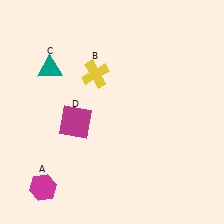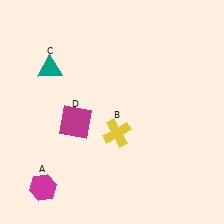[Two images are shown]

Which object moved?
The yellow cross (B) moved down.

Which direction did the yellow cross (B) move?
The yellow cross (B) moved down.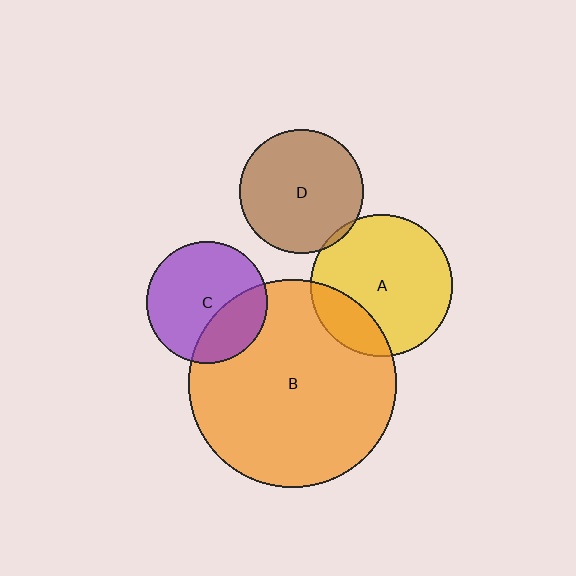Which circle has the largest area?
Circle B (orange).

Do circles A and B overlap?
Yes.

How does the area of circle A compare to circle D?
Approximately 1.3 times.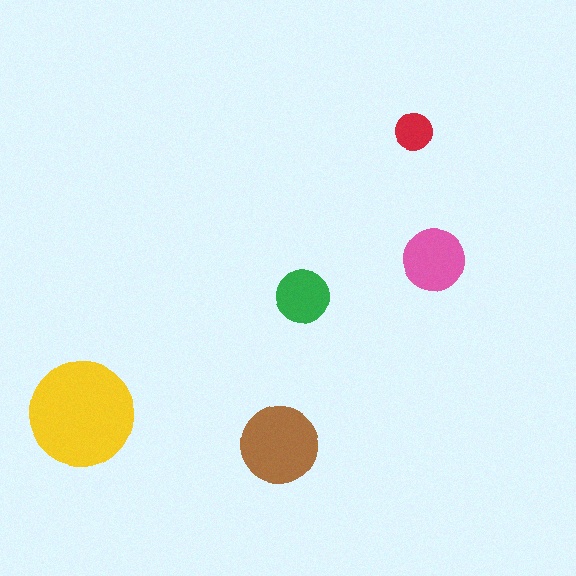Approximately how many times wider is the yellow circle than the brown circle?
About 1.5 times wider.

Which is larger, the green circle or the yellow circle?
The yellow one.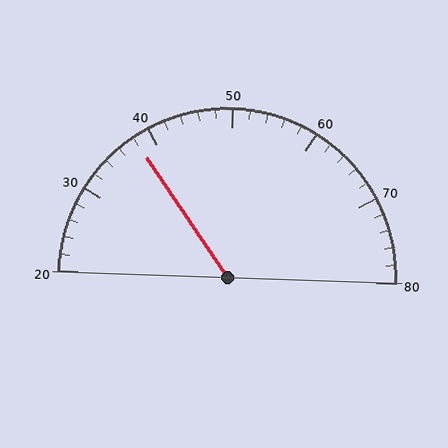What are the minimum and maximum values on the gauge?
The gauge ranges from 20 to 80.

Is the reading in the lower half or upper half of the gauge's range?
The reading is in the lower half of the range (20 to 80).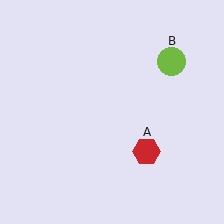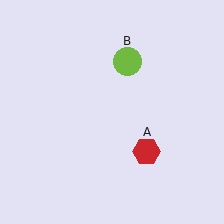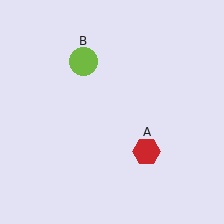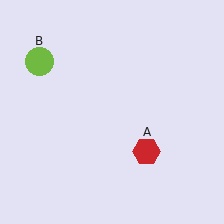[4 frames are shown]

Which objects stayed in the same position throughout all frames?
Red hexagon (object A) remained stationary.